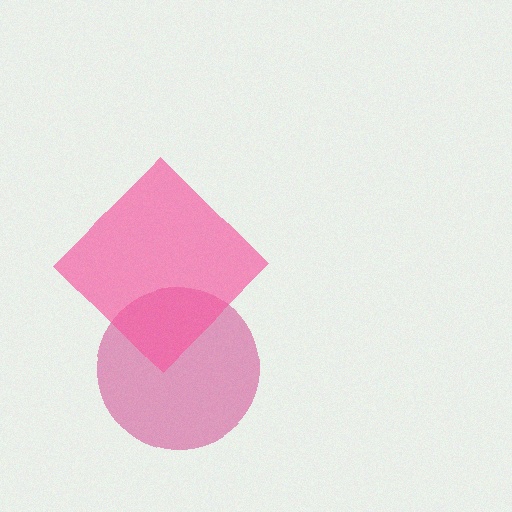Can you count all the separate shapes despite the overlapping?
Yes, there are 2 separate shapes.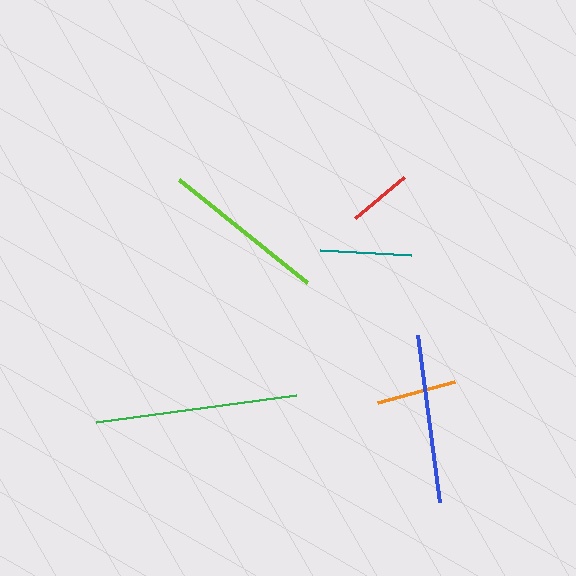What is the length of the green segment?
The green segment is approximately 203 pixels long.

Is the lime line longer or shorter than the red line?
The lime line is longer than the red line.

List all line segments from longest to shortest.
From longest to shortest: green, blue, lime, teal, orange, red.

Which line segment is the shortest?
The red line is the shortest at approximately 64 pixels.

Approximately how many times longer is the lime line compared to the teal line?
The lime line is approximately 1.8 times the length of the teal line.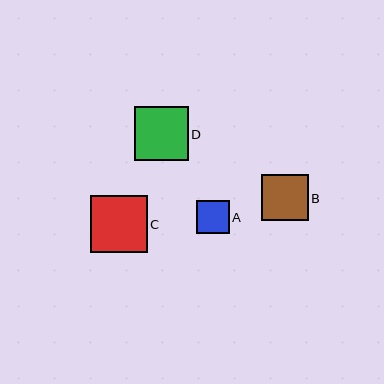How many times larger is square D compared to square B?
Square D is approximately 1.2 times the size of square B.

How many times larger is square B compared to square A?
Square B is approximately 1.4 times the size of square A.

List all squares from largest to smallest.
From largest to smallest: C, D, B, A.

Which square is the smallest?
Square A is the smallest with a size of approximately 33 pixels.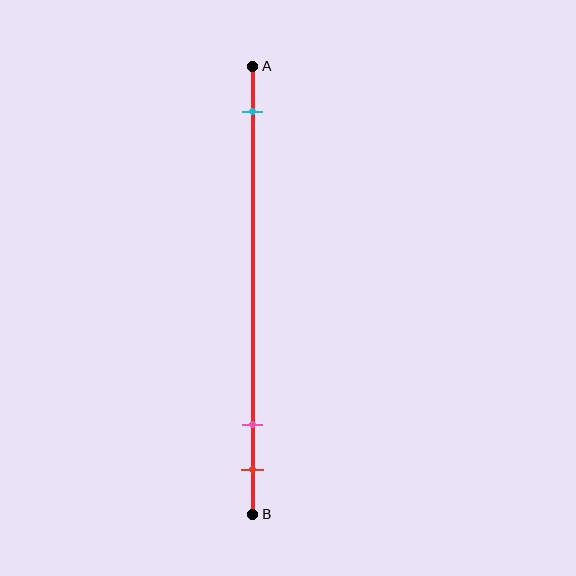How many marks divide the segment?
There are 3 marks dividing the segment.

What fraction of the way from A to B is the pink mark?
The pink mark is approximately 80% (0.8) of the way from A to B.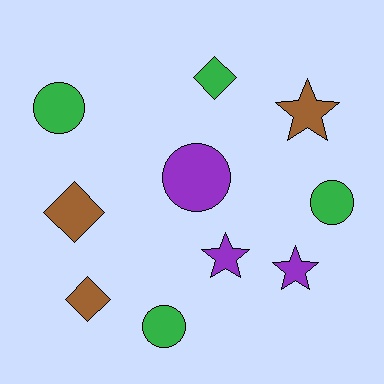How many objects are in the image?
There are 10 objects.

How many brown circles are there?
There are no brown circles.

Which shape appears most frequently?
Circle, with 4 objects.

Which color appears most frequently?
Green, with 4 objects.